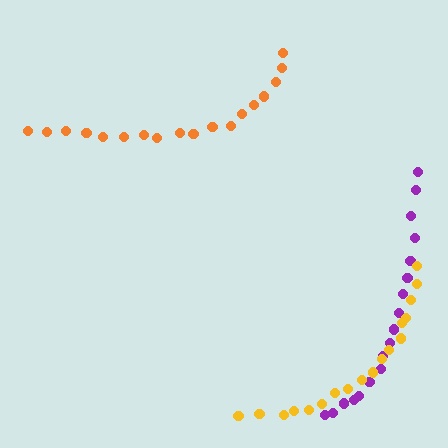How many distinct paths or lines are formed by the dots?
There are 3 distinct paths.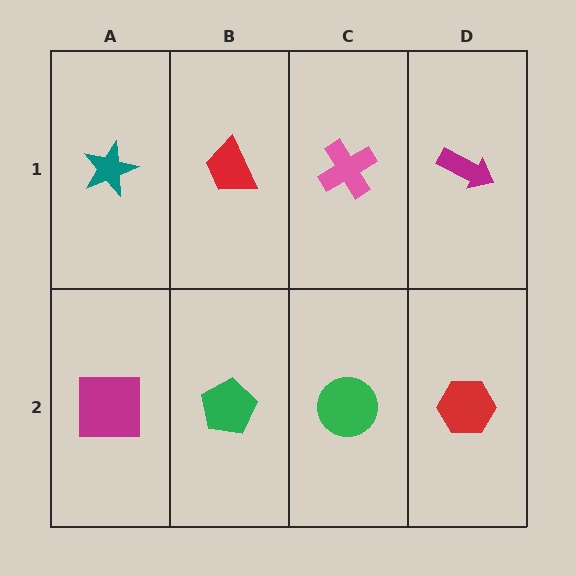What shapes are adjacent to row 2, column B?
A red trapezoid (row 1, column B), a magenta square (row 2, column A), a green circle (row 2, column C).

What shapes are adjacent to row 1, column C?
A green circle (row 2, column C), a red trapezoid (row 1, column B), a magenta arrow (row 1, column D).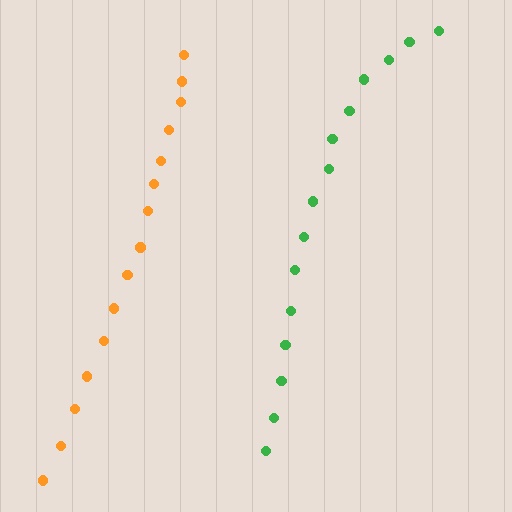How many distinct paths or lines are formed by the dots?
There are 2 distinct paths.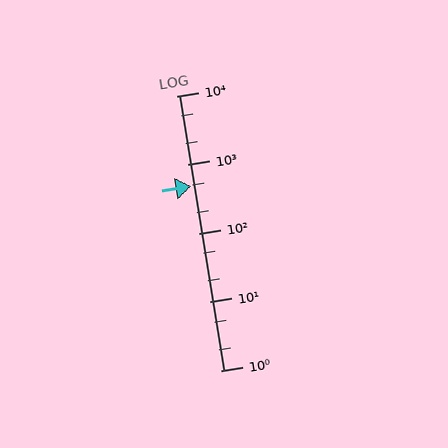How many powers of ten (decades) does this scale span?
The scale spans 4 decades, from 1 to 10000.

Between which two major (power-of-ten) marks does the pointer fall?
The pointer is between 100 and 1000.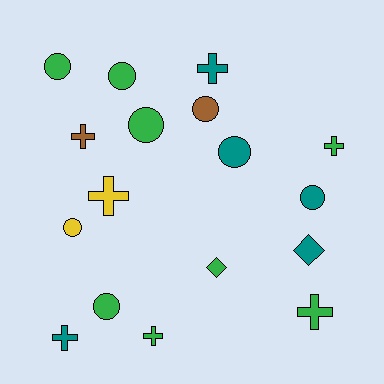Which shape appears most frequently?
Circle, with 8 objects.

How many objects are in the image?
There are 17 objects.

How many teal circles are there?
There are 2 teal circles.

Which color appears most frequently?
Green, with 8 objects.